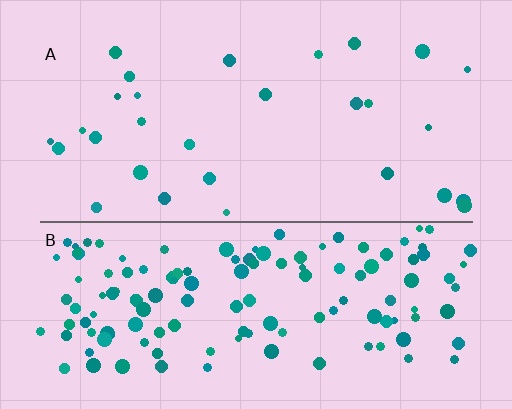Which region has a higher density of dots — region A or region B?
B (the bottom).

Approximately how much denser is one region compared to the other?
Approximately 4.6× — region B over region A.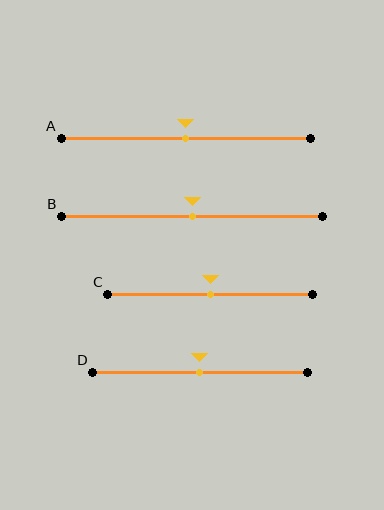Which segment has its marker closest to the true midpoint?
Segment A has its marker closest to the true midpoint.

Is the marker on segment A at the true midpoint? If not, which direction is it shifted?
Yes, the marker on segment A is at the true midpoint.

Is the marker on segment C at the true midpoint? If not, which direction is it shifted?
Yes, the marker on segment C is at the true midpoint.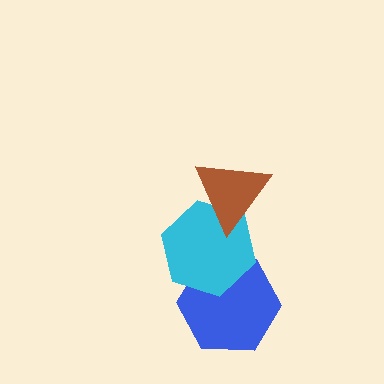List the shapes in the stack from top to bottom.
From top to bottom: the brown triangle, the cyan hexagon, the blue hexagon.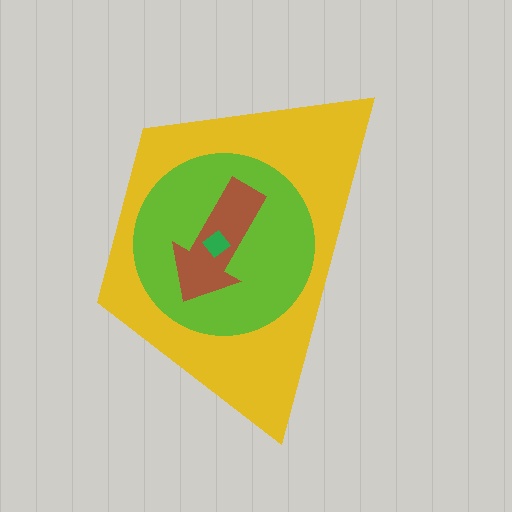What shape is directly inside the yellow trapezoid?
The lime circle.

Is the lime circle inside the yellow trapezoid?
Yes.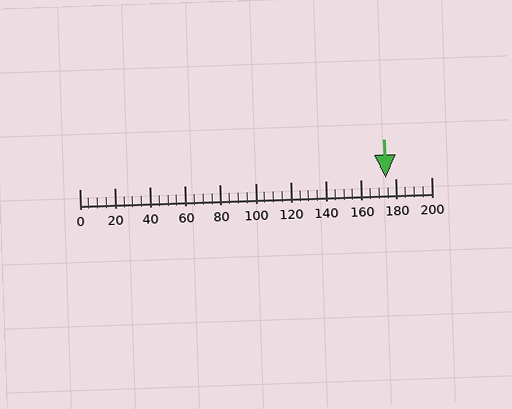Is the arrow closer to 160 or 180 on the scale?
The arrow is closer to 180.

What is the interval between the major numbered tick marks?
The major tick marks are spaced 20 units apart.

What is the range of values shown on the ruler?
The ruler shows values from 0 to 200.